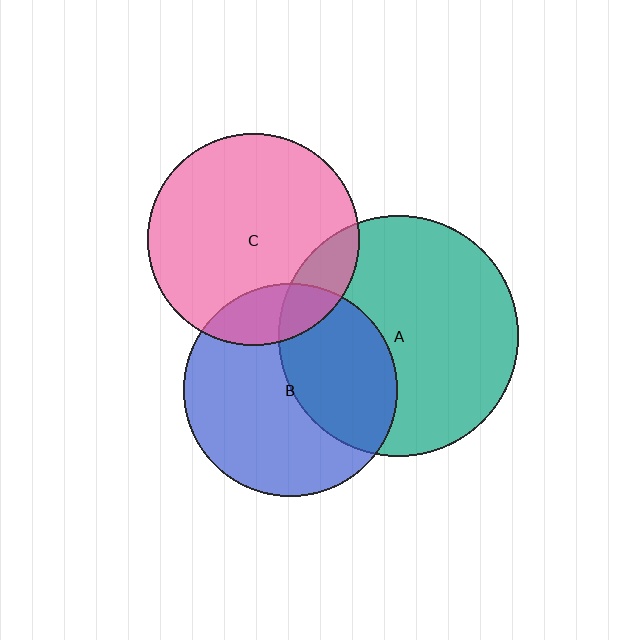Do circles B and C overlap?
Yes.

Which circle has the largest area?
Circle A (teal).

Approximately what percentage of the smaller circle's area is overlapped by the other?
Approximately 15%.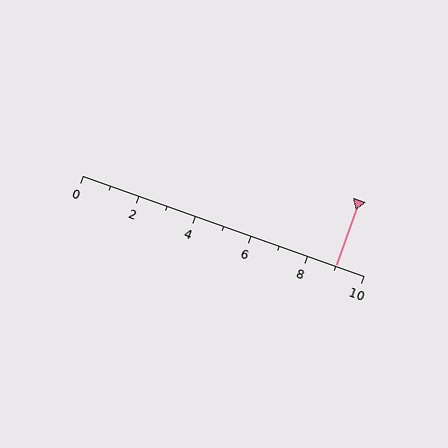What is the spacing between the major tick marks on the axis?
The major ticks are spaced 2 apart.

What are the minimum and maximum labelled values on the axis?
The axis runs from 0 to 10.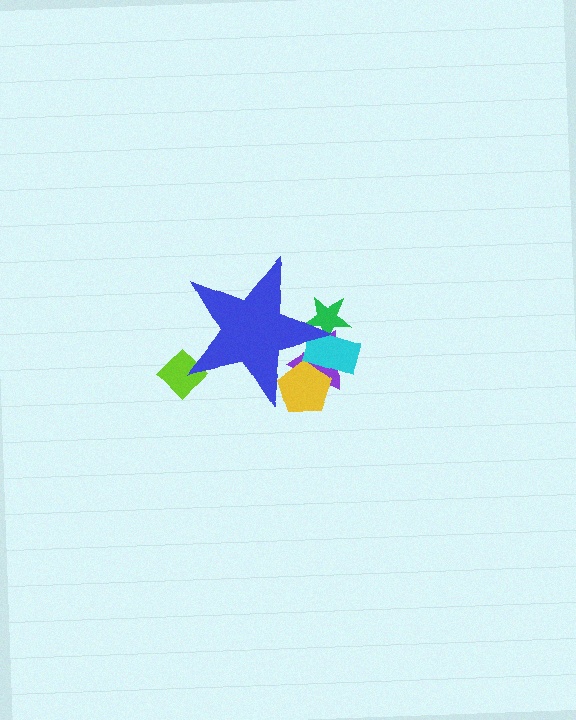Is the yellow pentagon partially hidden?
Yes, the yellow pentagon is partially hidden behind the blue star.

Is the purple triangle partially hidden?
Yes, the purple triangle is partially hidden behind the blue star.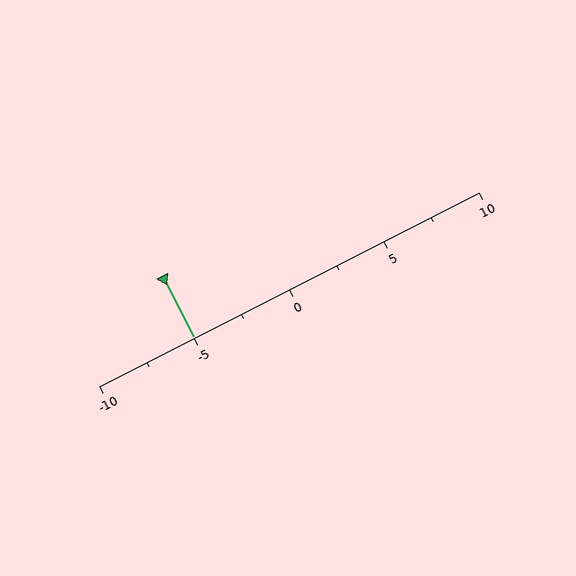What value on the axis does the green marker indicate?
The marker indicates approximately -5.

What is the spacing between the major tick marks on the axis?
The major ticks are spaced 5 apart.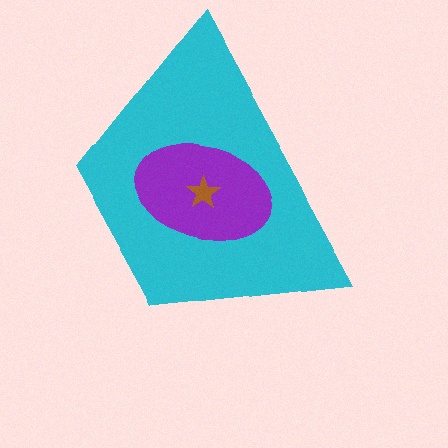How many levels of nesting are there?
3.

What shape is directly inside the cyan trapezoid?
The purple ellipse.